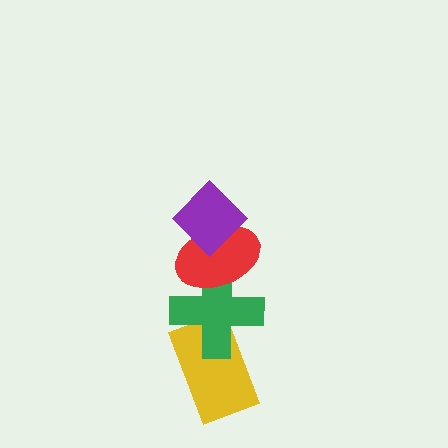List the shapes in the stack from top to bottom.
From top to bottom: the purple diamond, the red ellipse, the green cross, the yellow rectangle.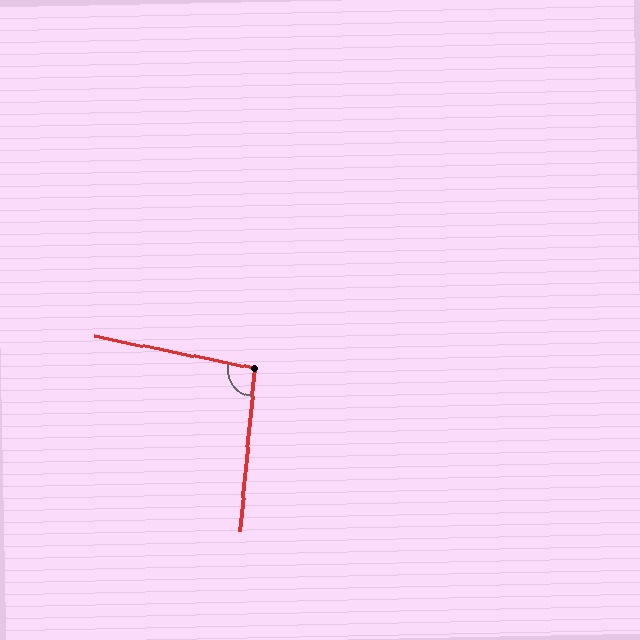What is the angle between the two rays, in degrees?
Approximately 96 degrees.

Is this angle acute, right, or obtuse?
It is obtuse.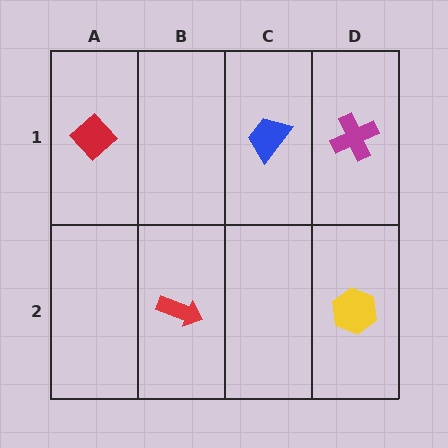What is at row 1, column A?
A red diamond.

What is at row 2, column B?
A red arrow.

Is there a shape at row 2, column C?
No, that cell is empty.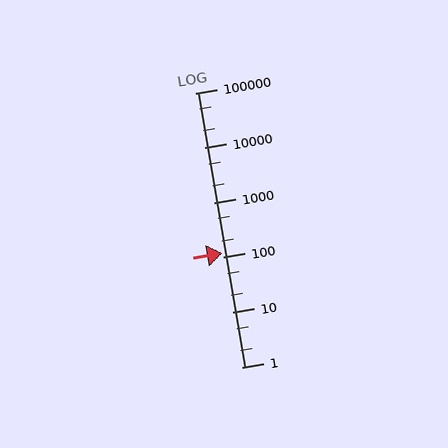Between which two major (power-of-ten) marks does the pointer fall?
The pointer is between 100 and 1000.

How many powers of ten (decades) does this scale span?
The scale spans 5 decades, from 1 to 100000.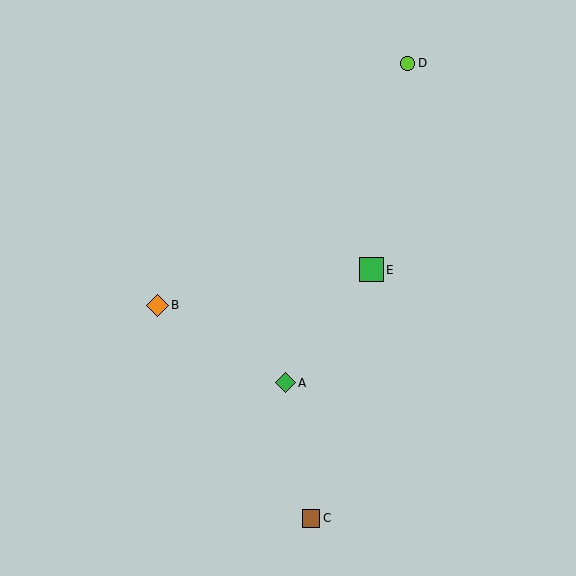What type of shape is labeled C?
Shape C is a brown square.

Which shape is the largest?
The green square (labeled E) is the largest.